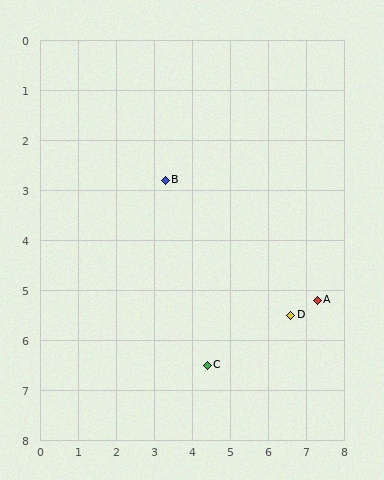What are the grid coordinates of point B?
Point B is at approximately (3.3, 2.8).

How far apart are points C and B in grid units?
Points C and B are about 3.9 grid units apart.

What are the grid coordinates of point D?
Point D is at approximately (6.6, 5.5).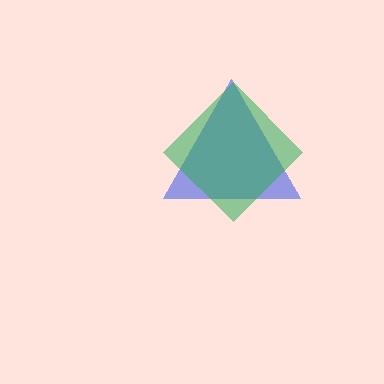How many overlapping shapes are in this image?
There are 2 overlapping shapes in the image.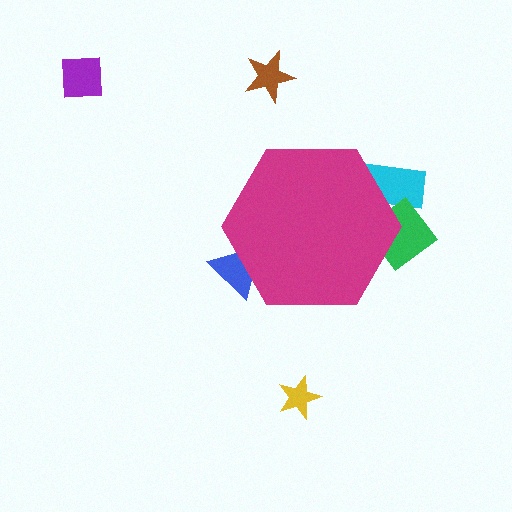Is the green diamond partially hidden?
Yes, the green diamond is partially hidden behind the magenta hexagon.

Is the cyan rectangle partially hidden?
Yes, the cyan rectangle is partially hidden behind the magenta hexagon.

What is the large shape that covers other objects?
A magenta hexagon.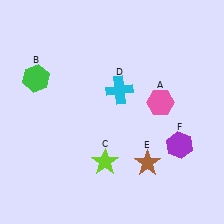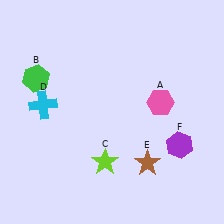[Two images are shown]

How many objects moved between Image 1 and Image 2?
1 object moved between the two images.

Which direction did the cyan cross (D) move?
The cyan cross (D) moved left.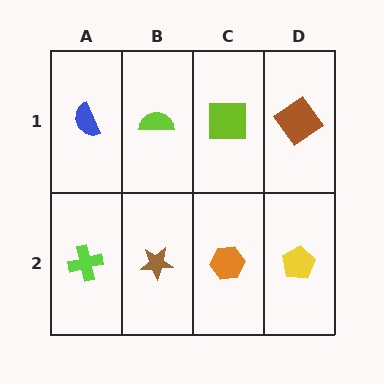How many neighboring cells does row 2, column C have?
3.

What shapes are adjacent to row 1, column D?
A yellow pentagon (row 2, column D), a lime square (row 1, column C).